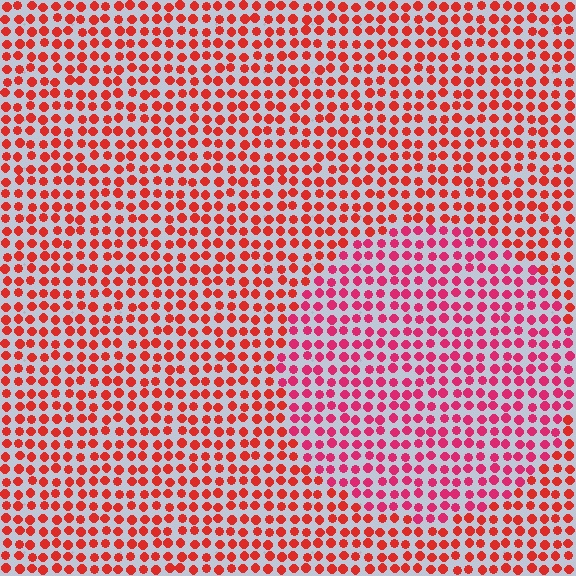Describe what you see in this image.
The image is filled with small red elements in a uniform arrangement. A circle-shaped region is visible where the elements are tinted to a slightly different hue, forming a subtle color boundary.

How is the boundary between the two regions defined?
The boundary is defined purely by a slight shift in hue (about 26 degrees). Spacing, size, and orientation are identical on both sides.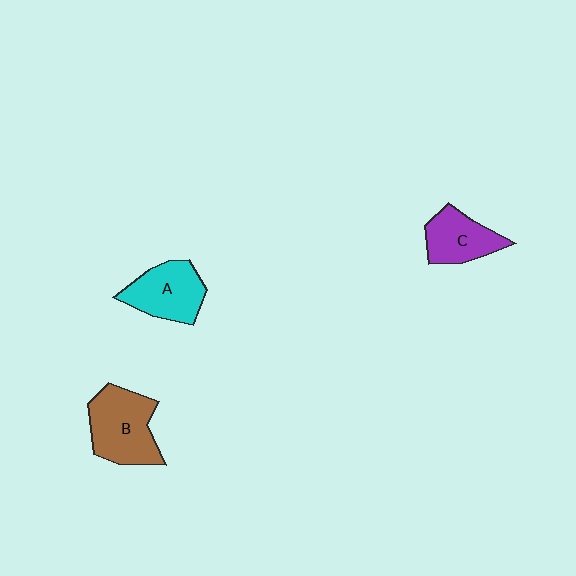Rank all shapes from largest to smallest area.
From largest to smallest: B (brown), A (cyan), C (purple).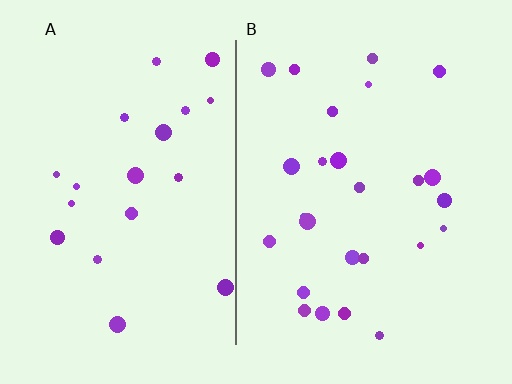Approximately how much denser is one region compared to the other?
Approximately 1.3× — region B over region A.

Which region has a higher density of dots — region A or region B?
B (the right).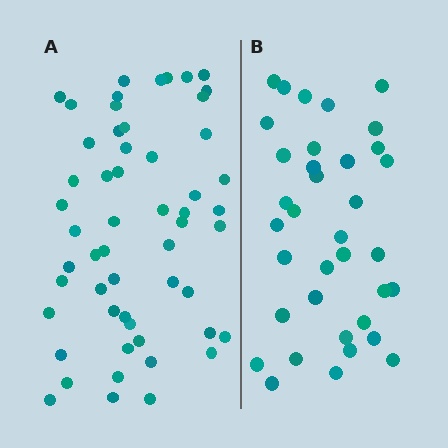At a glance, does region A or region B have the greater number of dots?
Region A (the left region) has more dots.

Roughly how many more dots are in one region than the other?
Region A has approximately 20 more dots than region B.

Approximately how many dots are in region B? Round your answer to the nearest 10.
About 40 dots. (The exact count is 36, which rounds to 40.)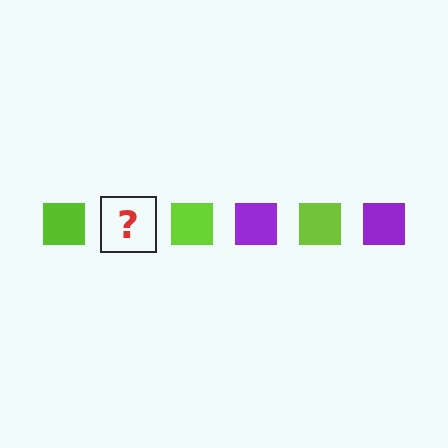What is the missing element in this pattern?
The missing element is a purple square.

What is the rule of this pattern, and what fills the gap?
The rule is that the pattern cycles through lime, purple squares. The gap should be filled with a purple square.